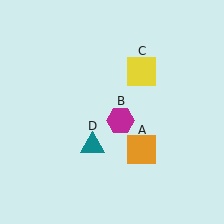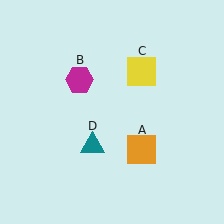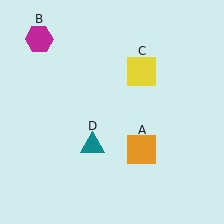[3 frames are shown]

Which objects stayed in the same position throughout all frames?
Orange square (object A) and yellow square (object C) and teal triangle (object D) remained stationary.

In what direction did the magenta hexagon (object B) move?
The magenta hexagon (object B) moved up and to the left.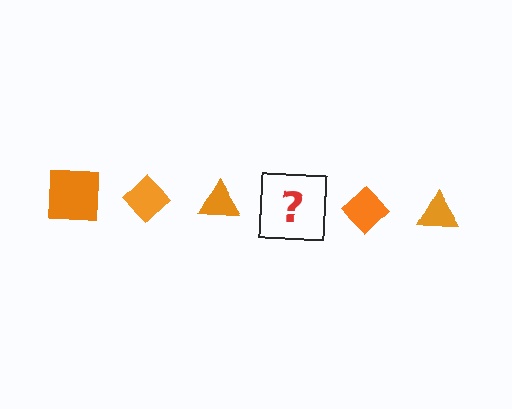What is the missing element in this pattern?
The missing element is an orange square.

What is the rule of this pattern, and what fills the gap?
The rule is that the pattern cycles through square, diamond, triangle shapes in orange. The gap should be filled with an orange square.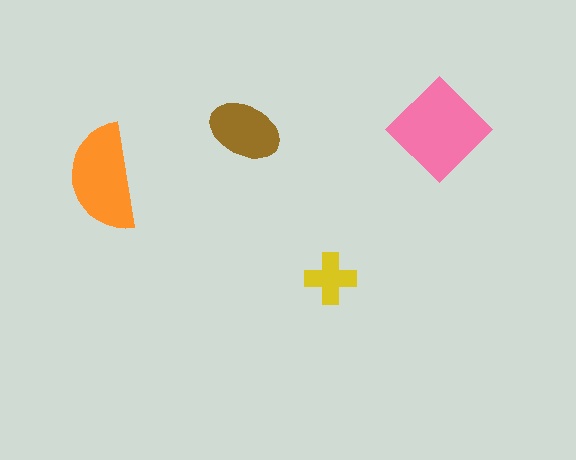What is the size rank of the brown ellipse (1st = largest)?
3rd.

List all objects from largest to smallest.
The pink diamond, the orange semicircle, the brown ellipse, the yellow cross.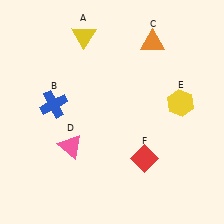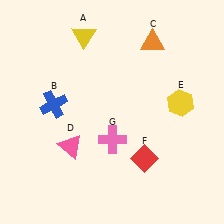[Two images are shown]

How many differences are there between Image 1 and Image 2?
There is 1 difference between the two images.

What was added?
A pink cross (G) was added in Image 2.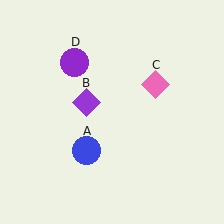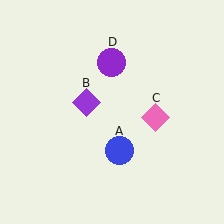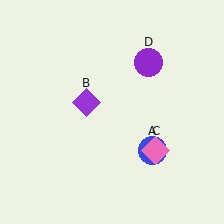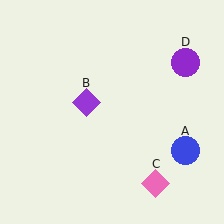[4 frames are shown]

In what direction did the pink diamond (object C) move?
The pink diamond (object C) moved down.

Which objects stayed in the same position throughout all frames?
Purple diamond (object B) remained stationary.